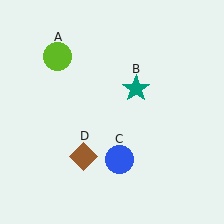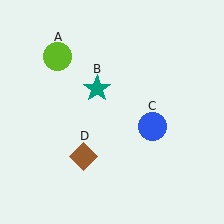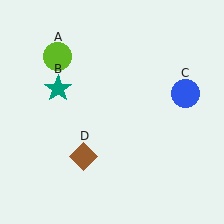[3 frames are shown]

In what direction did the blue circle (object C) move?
The blue circle (object C) moved up and to the right.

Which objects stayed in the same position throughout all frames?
Lime circle (object A) and brown diamond (object D) remained stationary.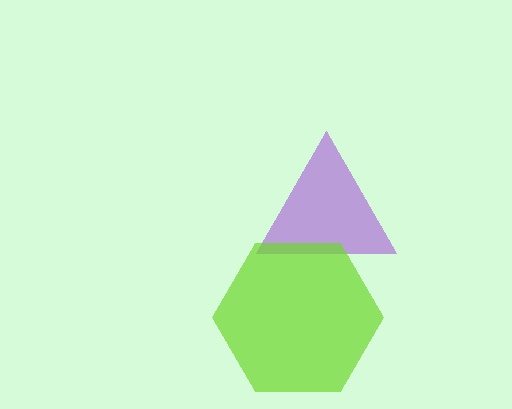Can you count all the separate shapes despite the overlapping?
Yes, there are 2 separate shapes.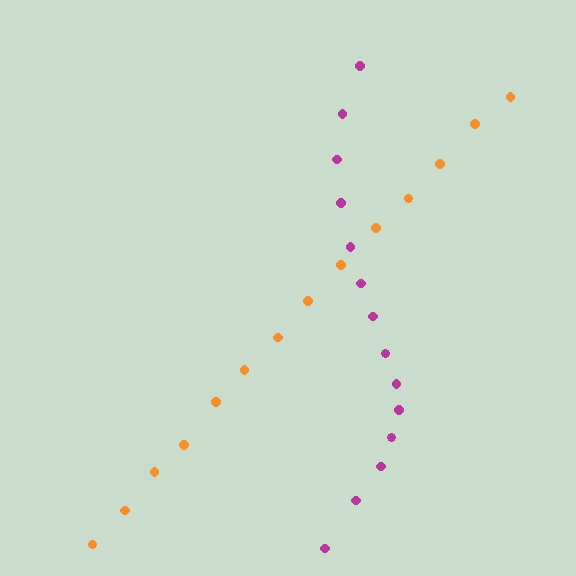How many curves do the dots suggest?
There are 2 distinct paths.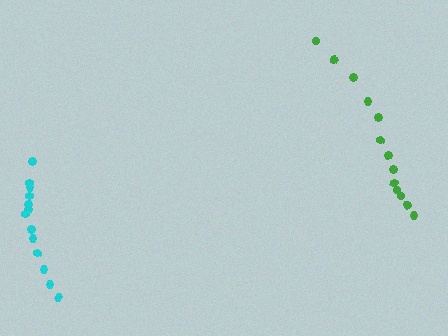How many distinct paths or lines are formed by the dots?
There are 2 distinct paths.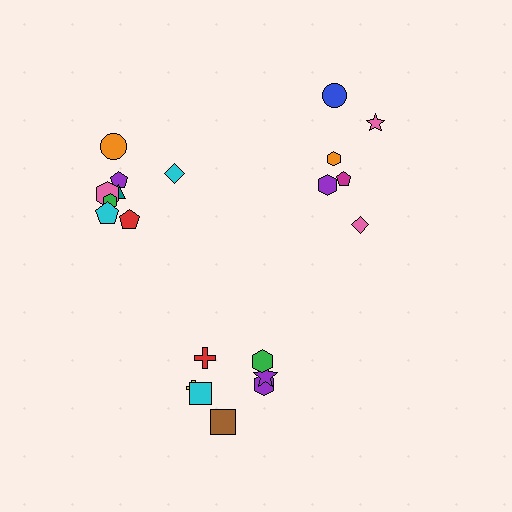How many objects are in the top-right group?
There are 6 objects.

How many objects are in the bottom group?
There are 7 objects.